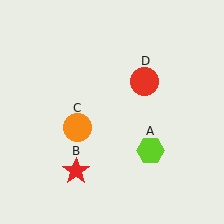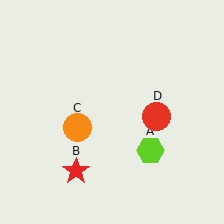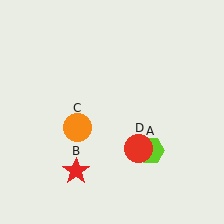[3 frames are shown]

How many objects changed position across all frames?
1 object changed position: red circle (object D).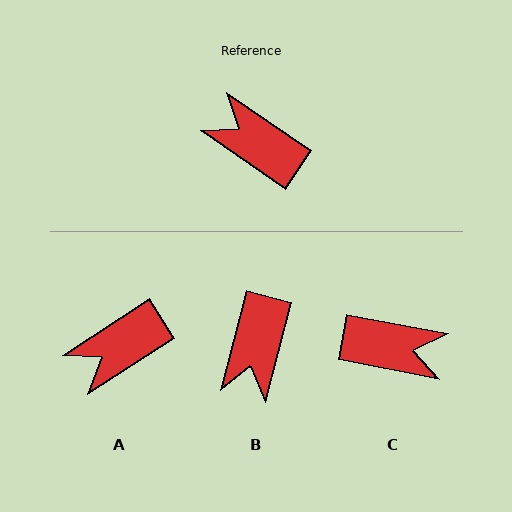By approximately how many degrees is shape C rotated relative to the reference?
Approximately 156 degrees clockwise.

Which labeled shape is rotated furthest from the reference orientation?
C, about 156 degrees away.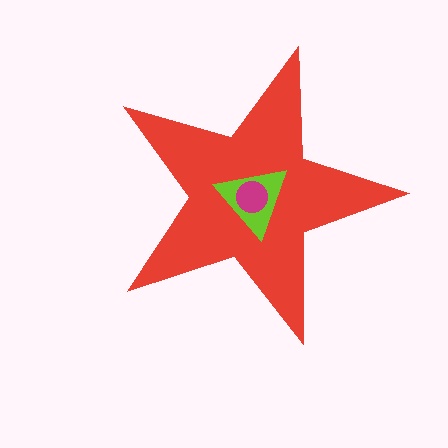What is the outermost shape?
The red star.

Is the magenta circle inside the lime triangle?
Yes.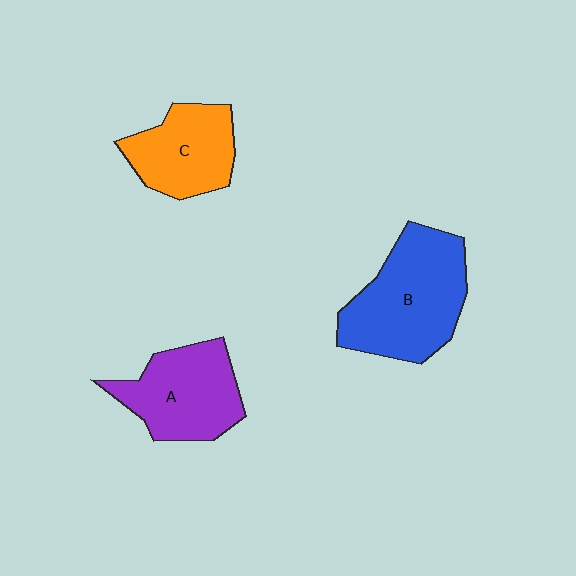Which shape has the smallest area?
Shape C (orange).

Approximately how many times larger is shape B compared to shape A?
Approximately 1.3 times.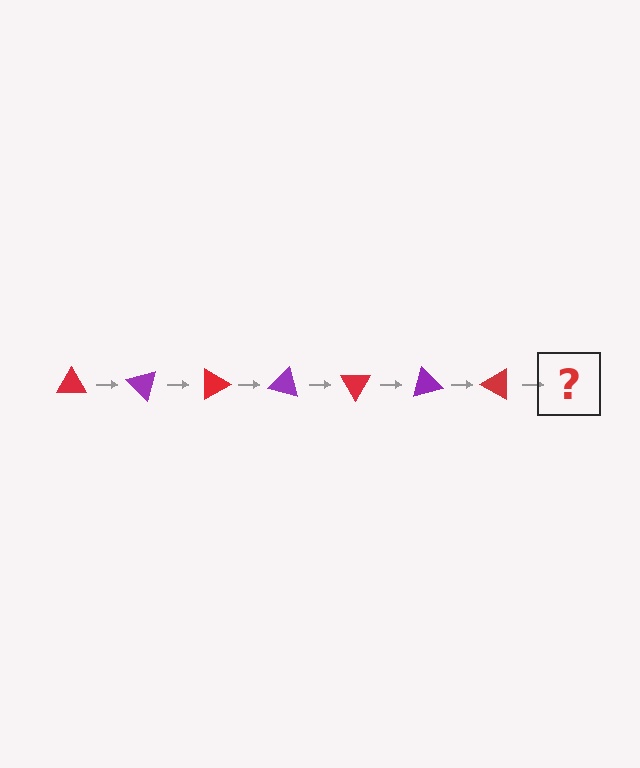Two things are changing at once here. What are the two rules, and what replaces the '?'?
The two rules are that it rotates 45 degrees each step and the color cycles through red and purple. The '?' should be a purple triangle, rotated 315 degrees from the start.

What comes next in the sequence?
The next element should be a purple triangle, rotated 315 degrees from the start.